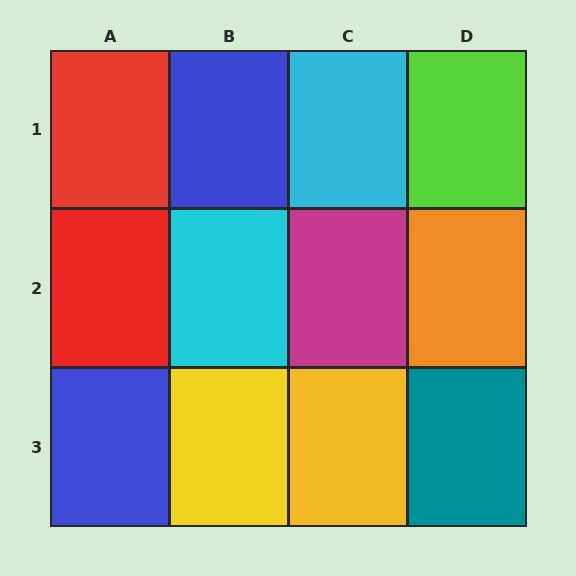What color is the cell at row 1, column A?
Red.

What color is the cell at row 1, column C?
Cyan.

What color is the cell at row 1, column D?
Lime.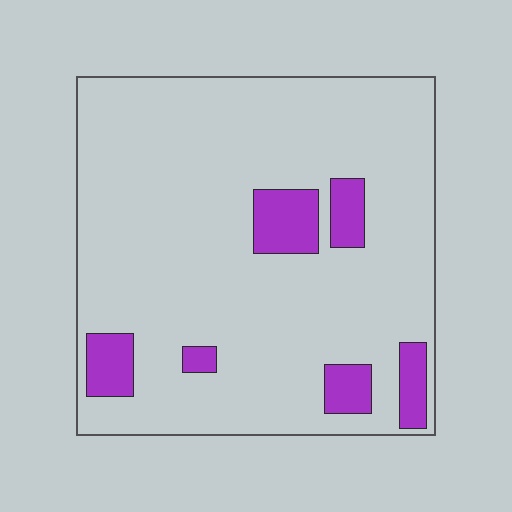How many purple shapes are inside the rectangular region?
6.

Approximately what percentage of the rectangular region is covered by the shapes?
Approximately 10%.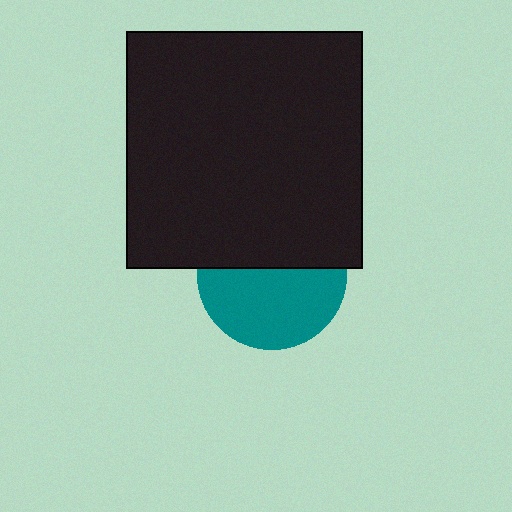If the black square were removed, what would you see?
You would see the complete teal circle.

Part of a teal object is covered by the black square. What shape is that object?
It is a circle.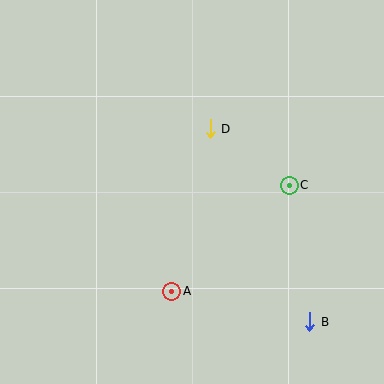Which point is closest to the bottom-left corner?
Point A is closest to the bottom-left corner.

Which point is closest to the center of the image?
Point D at (210, 129) is closest to the center.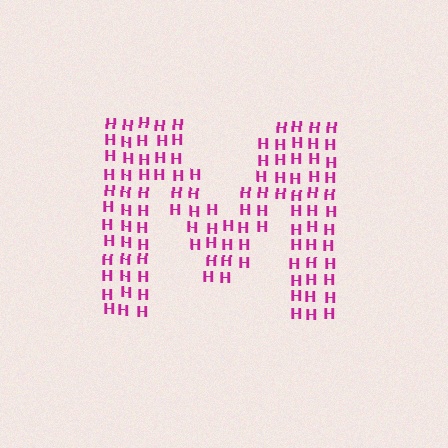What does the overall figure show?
The overall figure shows the letter M.